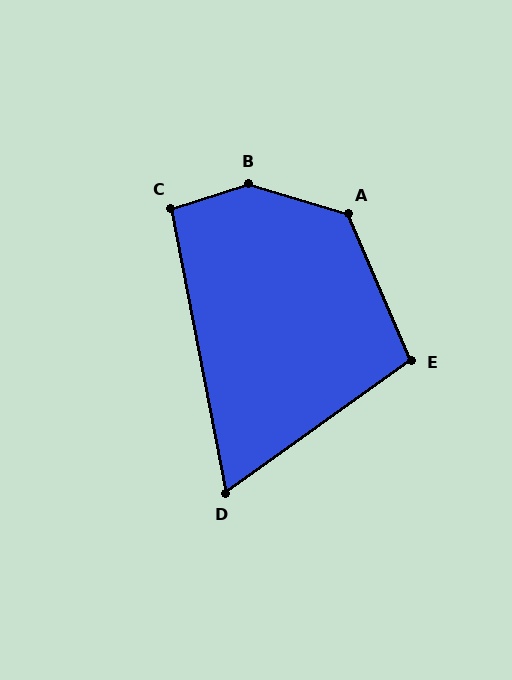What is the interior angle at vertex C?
Approximately 97 degrees (obtuse).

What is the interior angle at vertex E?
Approximately 102 degrees (obtuse).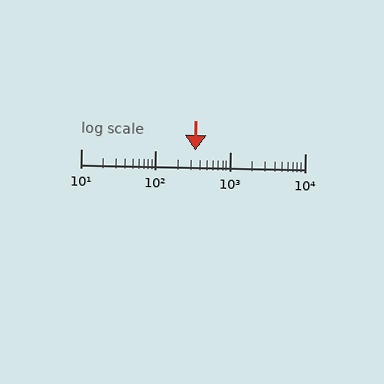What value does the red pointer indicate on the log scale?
The pointer indicates approximately 340.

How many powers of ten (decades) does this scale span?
The scale spans 3 decades, from 10 to 10000.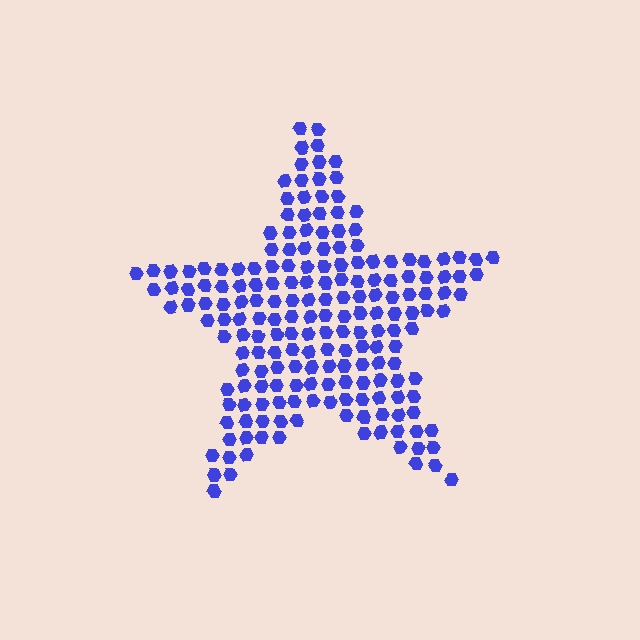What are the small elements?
The small elements are hexagons.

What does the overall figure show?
The overall figure shows a star.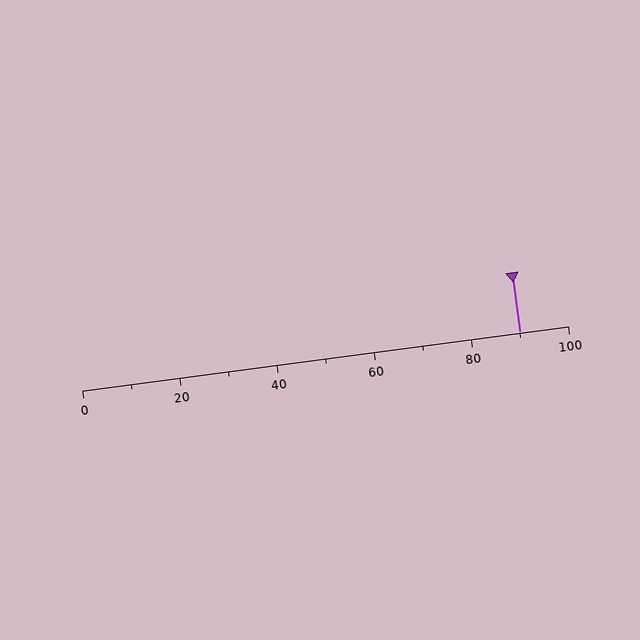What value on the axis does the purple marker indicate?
The marker indicates approximately 90.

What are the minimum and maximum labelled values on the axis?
The axis runs from 0 to 100.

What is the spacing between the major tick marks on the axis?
The major ticks are spaced 20 apart.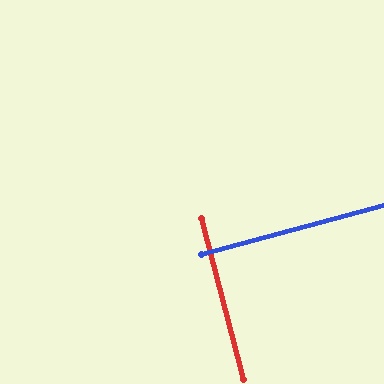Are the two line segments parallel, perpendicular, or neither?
Perpendicular — they meet at approximately 89°.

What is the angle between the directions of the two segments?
Approximately 89 degrees.